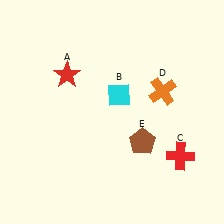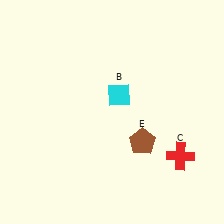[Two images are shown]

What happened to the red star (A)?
The red star (A) was removed in Image 2. It was in the top-left area of Image 1.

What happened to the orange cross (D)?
The orange cross (D) was removed in Image 2. It was in the top-right area of Image 1.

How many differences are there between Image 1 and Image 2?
There are 2 differences between the two images.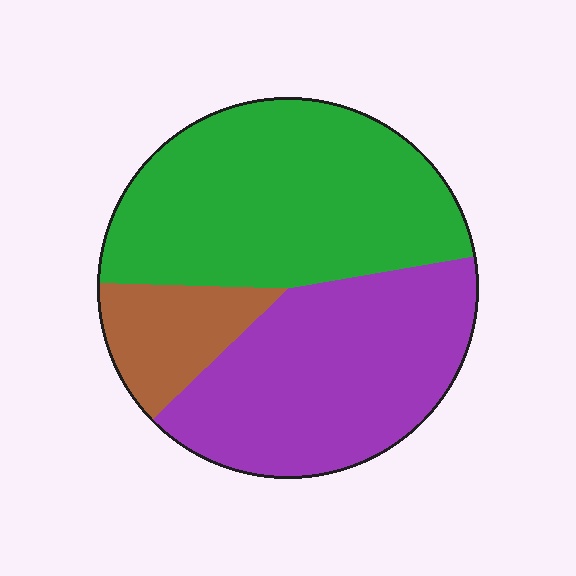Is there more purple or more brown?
Purple.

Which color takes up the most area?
Green, at roughly 45%.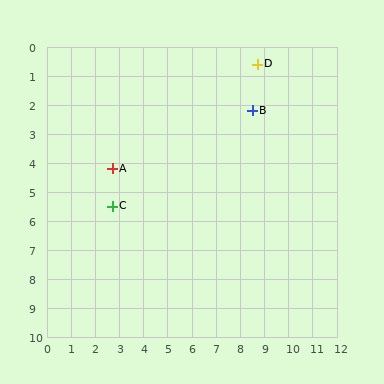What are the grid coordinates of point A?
Point A is at approximately (2.7, 4.2).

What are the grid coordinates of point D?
Point D is at approximately (8.7, 0.6).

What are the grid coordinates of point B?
Point B is at approximately (8.5, 2.2).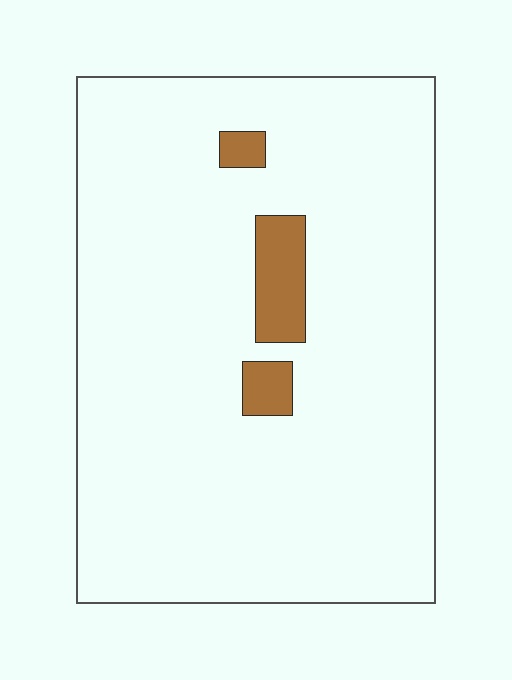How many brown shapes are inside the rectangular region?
3.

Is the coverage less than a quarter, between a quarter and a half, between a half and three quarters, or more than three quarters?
Less than a quarter.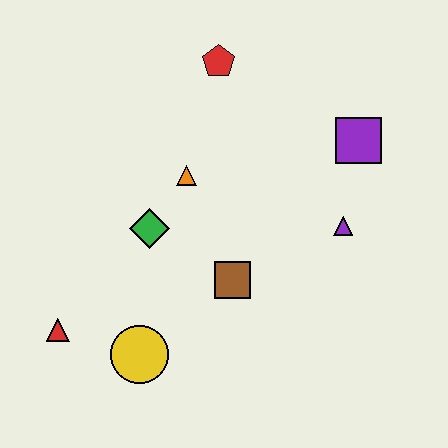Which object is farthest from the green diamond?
The purple square is farthest from the green diamond.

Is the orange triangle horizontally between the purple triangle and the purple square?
No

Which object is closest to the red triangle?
The yellow circle is closest to the red triangle.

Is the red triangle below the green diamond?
Yes